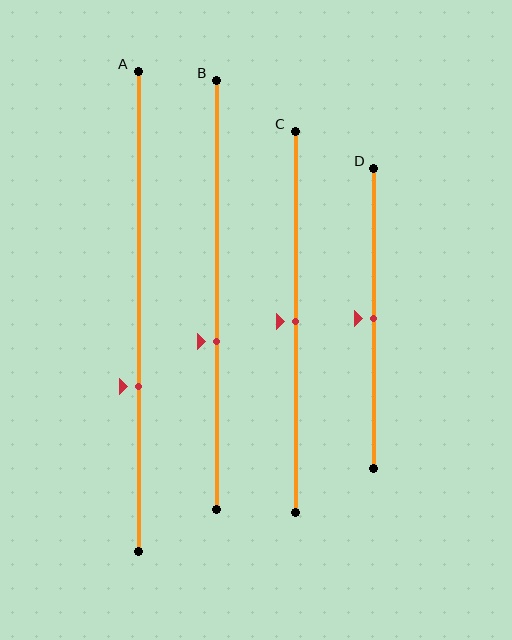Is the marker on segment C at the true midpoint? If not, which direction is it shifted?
Yes, the marker on segment C is at the true midpoint.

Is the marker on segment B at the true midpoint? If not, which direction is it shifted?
No, the marker on segment B is shifted downward by about 11% of the segment length.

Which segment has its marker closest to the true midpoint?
Segment C has its marker closest to the true midpoint.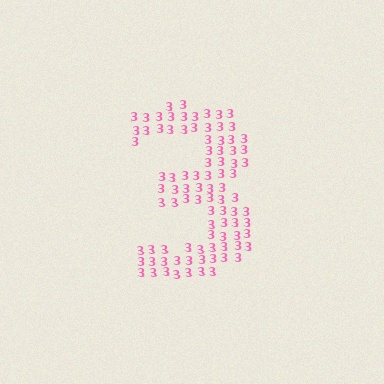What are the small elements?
The small elements are digit 3's.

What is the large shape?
The large shape is the digit 3.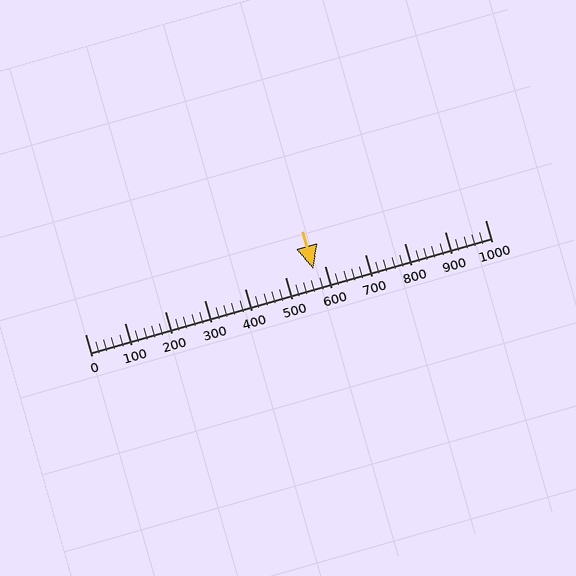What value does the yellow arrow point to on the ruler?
The yellow arrow points to approximately 570.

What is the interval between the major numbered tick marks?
The major tick marks are spaced 100 units apart.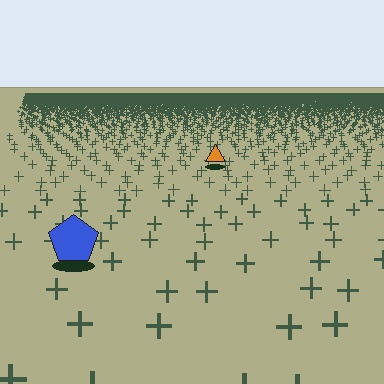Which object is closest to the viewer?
The blue pentagon is closest. The texture marks near it are larger and more spread out.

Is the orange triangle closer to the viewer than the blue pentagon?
No. The blue pentagon is closer — you can tell from the texture gradient: the ground texture is coarser near it.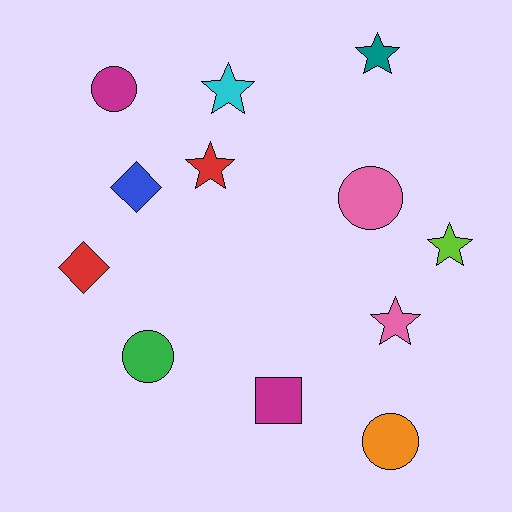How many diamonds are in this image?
There are 2 diamonds.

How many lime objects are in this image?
There is 1 lime object.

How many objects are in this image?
There are 12 objects.